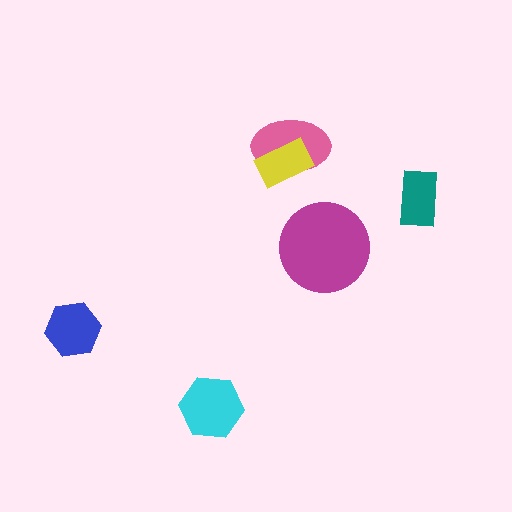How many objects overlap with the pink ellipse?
1 object overlaps with the pink ellipse.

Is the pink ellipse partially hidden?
Yes, it is partially covered by another shape.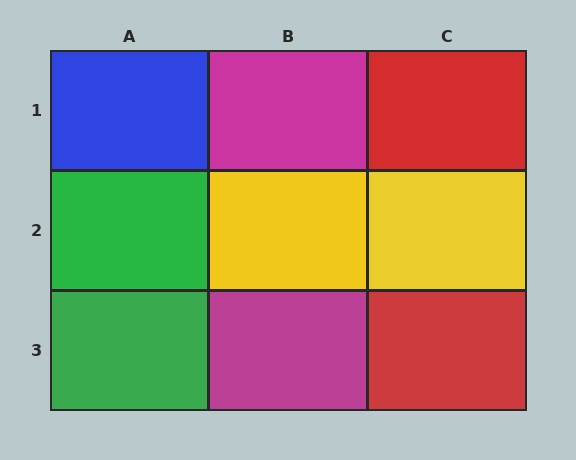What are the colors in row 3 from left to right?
Green, magenta, red.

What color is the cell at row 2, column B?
Yellow.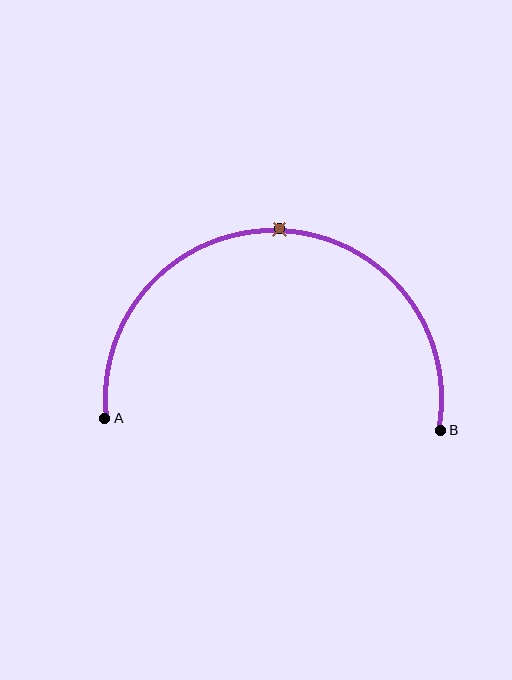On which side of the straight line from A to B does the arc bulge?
The arc bulges above the straight line connecting A and B.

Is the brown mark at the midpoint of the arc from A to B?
Yes. The brown mark lies on the arc at equal arc-length from both A and B — it is the arc midpoint.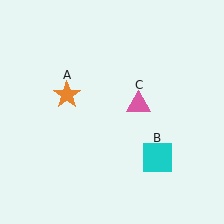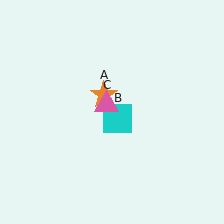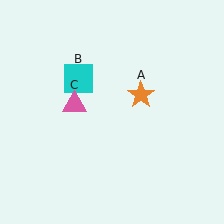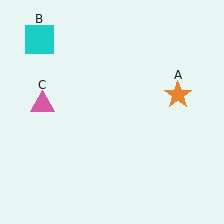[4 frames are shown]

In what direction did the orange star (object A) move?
The orange star (object A) moved right.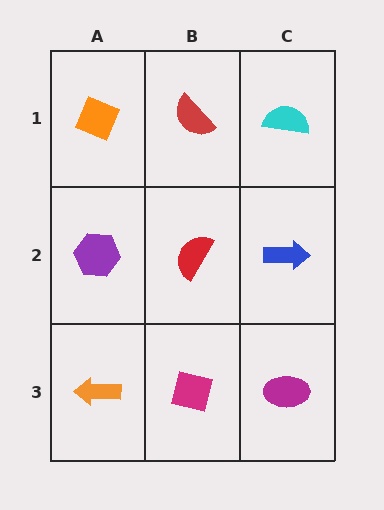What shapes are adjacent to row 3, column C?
A blue arrow (row 2, column C), a magenta square (row 3, column B).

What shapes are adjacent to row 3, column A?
A purple hexagon (row 2, column A), a magenta square (row 3, column B).